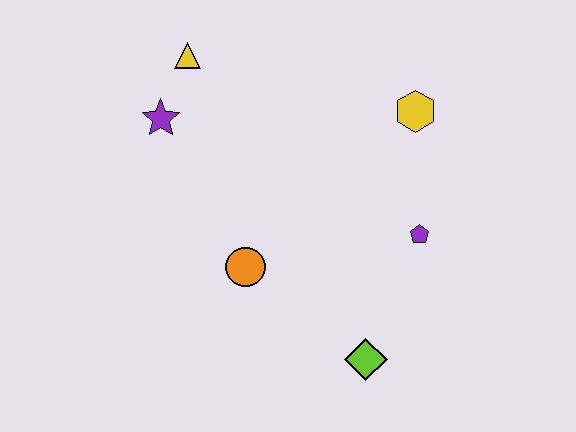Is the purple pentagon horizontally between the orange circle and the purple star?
No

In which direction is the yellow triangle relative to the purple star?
The yellow triangle is above the purple star.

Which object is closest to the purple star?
The yellow triangle is closest to the purple star.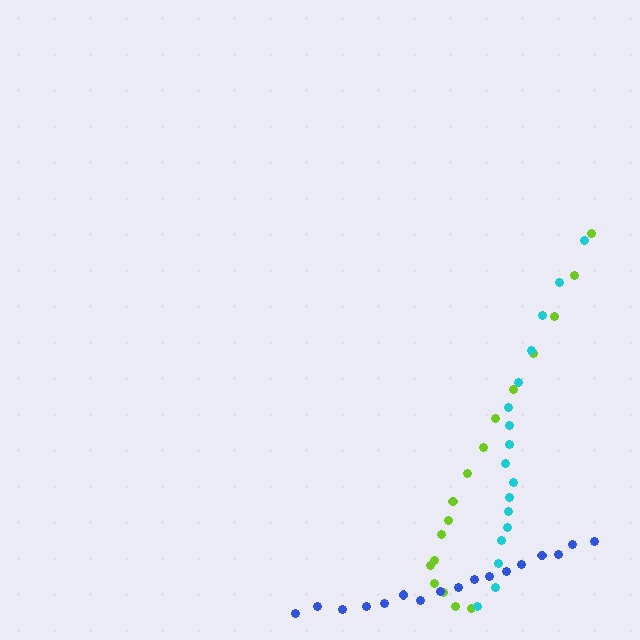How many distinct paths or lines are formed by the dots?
There are 3 distinct paths.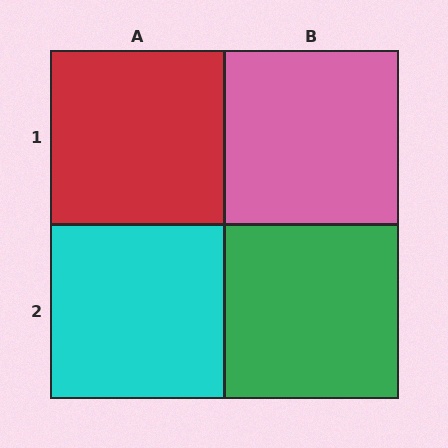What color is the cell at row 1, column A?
Red.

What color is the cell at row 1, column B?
Pink.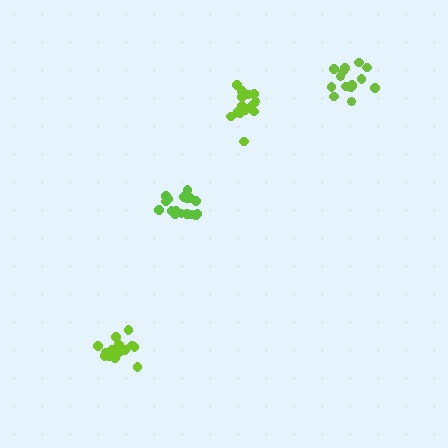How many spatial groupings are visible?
There are 4 spatial groupings.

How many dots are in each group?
Group 1: 15 dots, Group 2: 20 dots, Group 3: 17 dots, Group 4: 19 dots (71 total).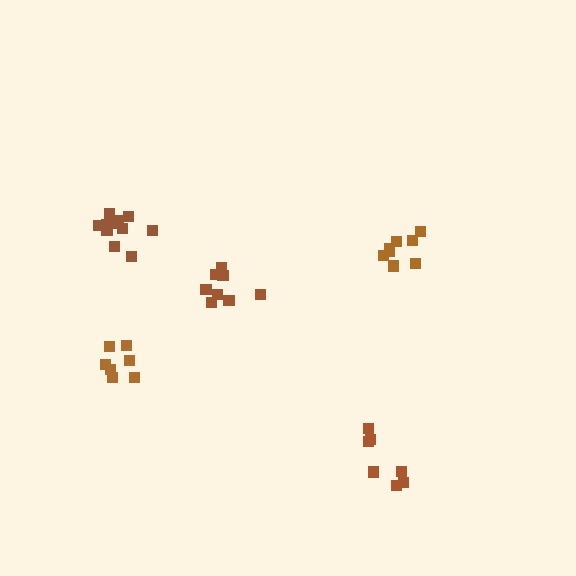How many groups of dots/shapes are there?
There are 5 groups.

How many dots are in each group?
Group 1: 8 dots, Group 2: 7 dots, Group 3: 11 dots, Group 4: 8 dots, Group 5: 8 dots (42 total).